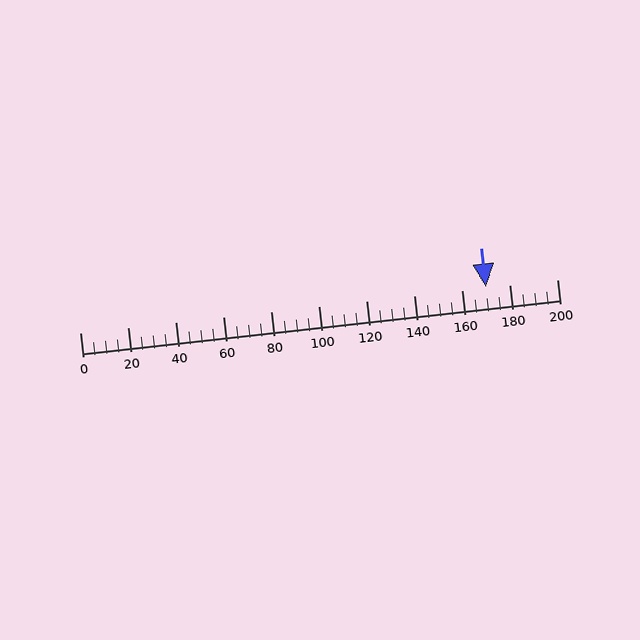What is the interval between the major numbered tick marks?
The major tick marks are spaced 20 units apart.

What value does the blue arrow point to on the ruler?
The blue arrow points to approximately 170.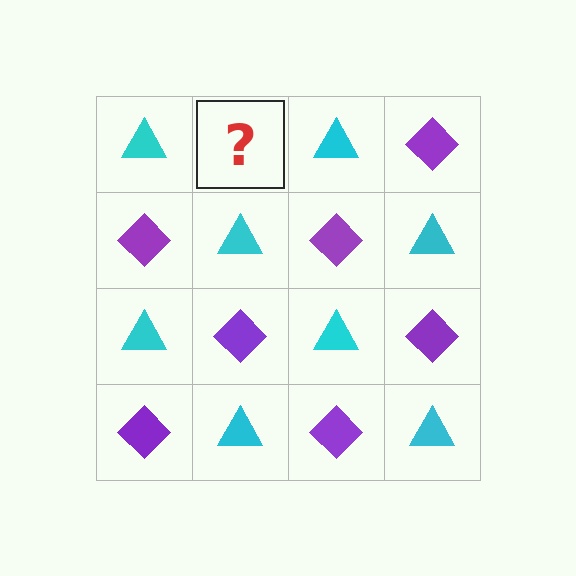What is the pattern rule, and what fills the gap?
The rule is that it alternates cyan triangle and purple diamond in a checkerboard pattern. The gap should be filled with a purple diamond.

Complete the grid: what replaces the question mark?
The question mark should be replaced with a purple diamond.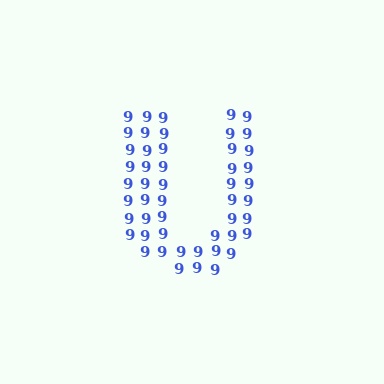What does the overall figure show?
The overall figure shows the letter U.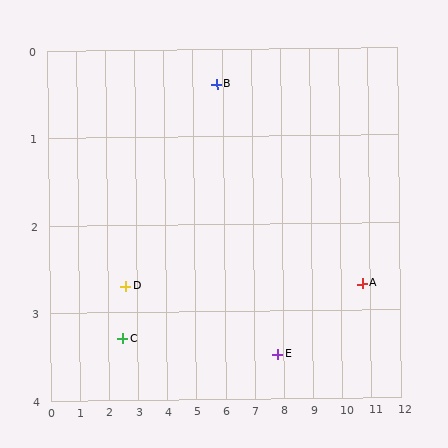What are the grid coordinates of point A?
Point A is at approximately (10.7, 2.7).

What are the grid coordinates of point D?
Point D is at approximately (2.6, 2.7).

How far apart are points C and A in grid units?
Points C and A are about 8.2 grid units apart.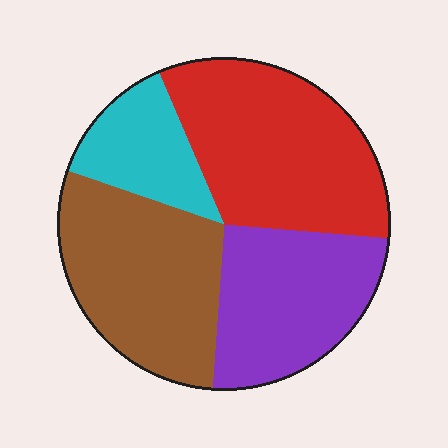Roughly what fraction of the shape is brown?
Brown takes up between a sixth and a third of the shape.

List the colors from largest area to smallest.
From largest to smallest: red, brown, purple, cyan.